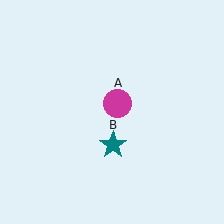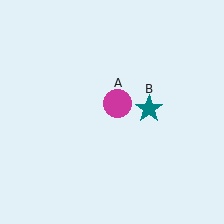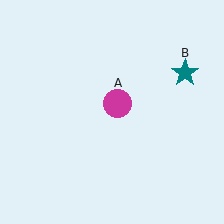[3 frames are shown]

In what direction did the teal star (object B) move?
The teal star (object B) moved up and to the right.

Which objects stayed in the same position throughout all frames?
Magenta circle (object A) remained stationary.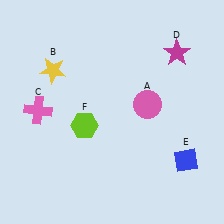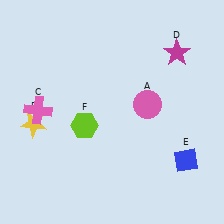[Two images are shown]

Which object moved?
The yellow star (B) moved down.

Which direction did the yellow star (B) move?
The yellow star (B) moved down.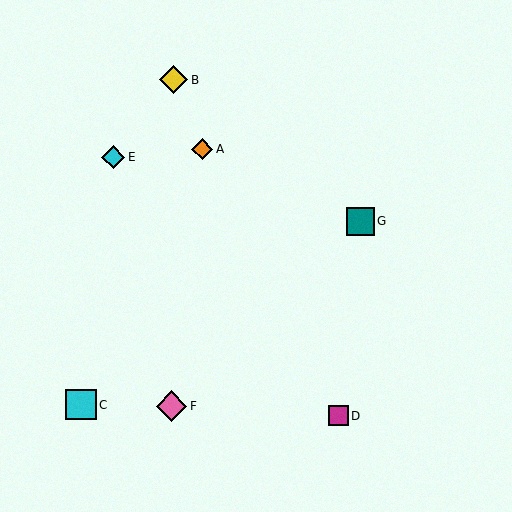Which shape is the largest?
The pink diamond (labeled F) is the largest.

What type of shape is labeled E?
Shape E is a cyan diamond.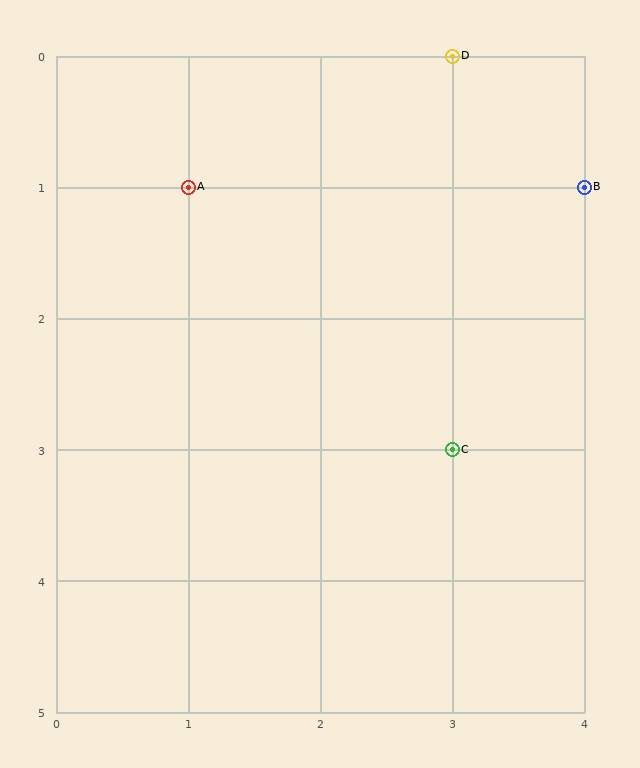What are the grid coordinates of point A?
Point A is at grid coordinates (1, 1).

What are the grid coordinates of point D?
Point D is at grid coordinates (3, 0).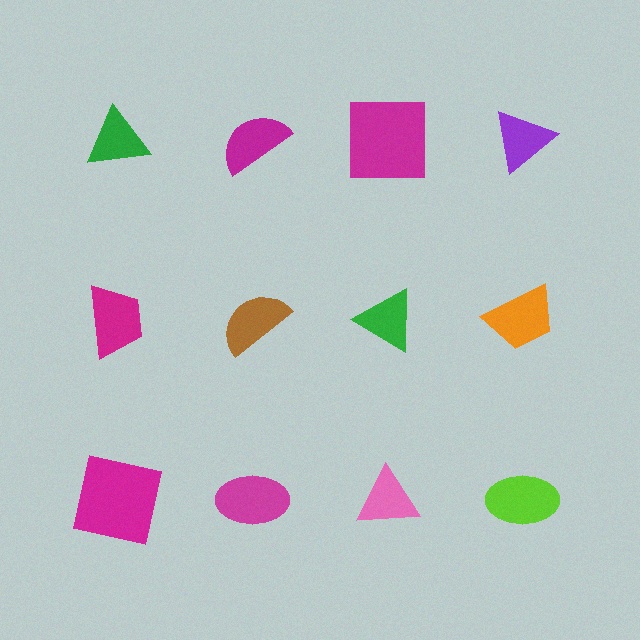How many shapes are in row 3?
4 shapes.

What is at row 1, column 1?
A green triangle.